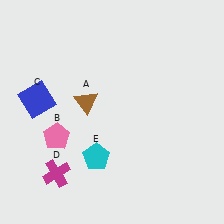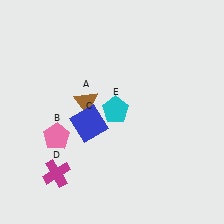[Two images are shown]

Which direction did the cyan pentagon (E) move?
The cyan pentagon (E) moved up.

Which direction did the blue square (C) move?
The blue square (C) moved right.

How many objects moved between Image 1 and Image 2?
2 objects moved between the two images.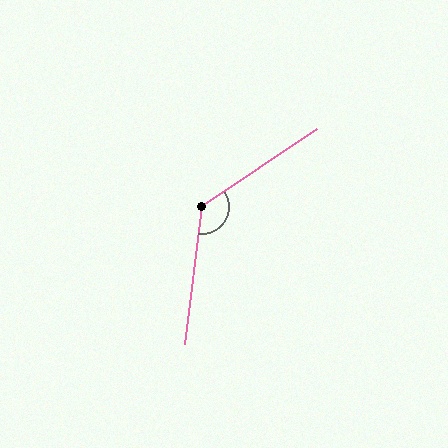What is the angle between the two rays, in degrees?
Approximately 131 degrees.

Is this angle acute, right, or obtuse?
It is obtuse.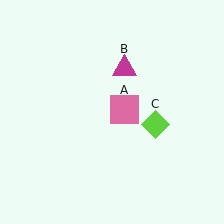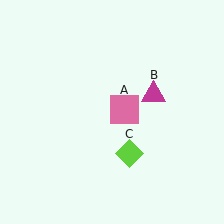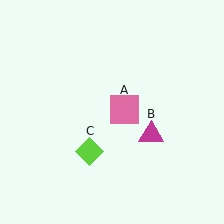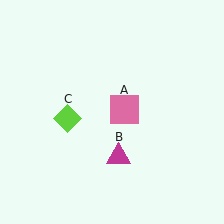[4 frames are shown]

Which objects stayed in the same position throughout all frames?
Pink square (object A) remained stationary.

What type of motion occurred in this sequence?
The magenta triangle (object B), lime diamond (object C) rotated clockwise around the center of the scene.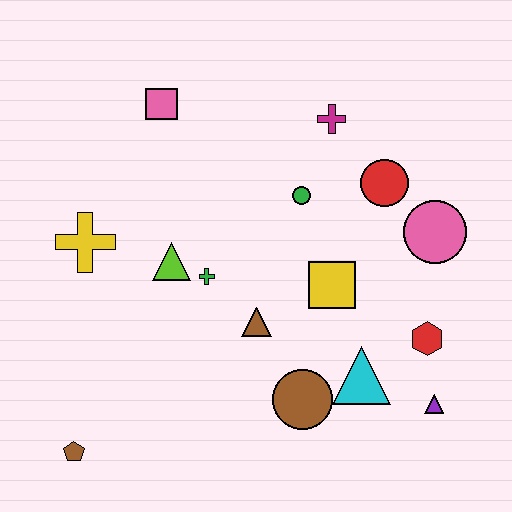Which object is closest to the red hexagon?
The purple triangle is closest to the red hexagon.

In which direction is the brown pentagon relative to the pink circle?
The brown pentagon is to the left of the pink circle.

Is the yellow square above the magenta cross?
No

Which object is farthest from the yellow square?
The brown pentagon is farthest from the yellow square.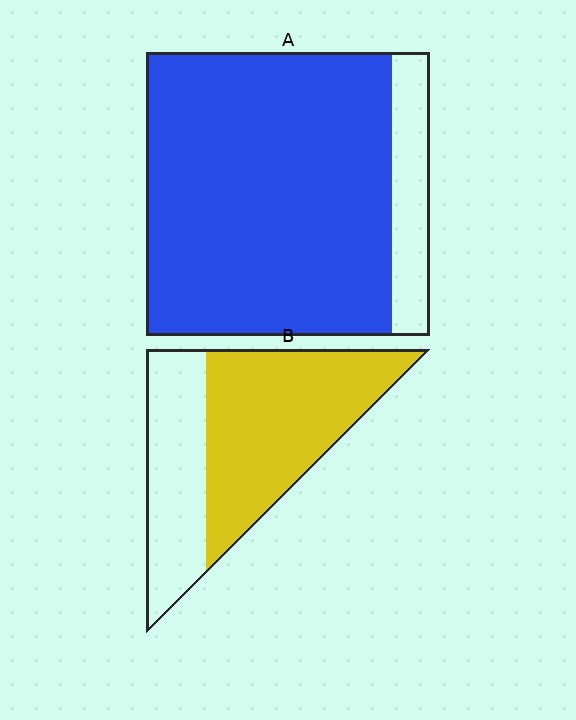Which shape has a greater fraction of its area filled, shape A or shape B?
Shape A.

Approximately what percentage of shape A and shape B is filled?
A is approximately 85% and B is approximately 60%.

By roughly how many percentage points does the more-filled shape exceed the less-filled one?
By roughly 25 percentage points (A over B).